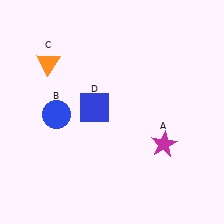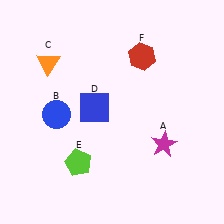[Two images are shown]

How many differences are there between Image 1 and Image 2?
There are 2 differences between the two images.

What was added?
A lime pentagon (E), a red hexagon (F) were added in Image 2.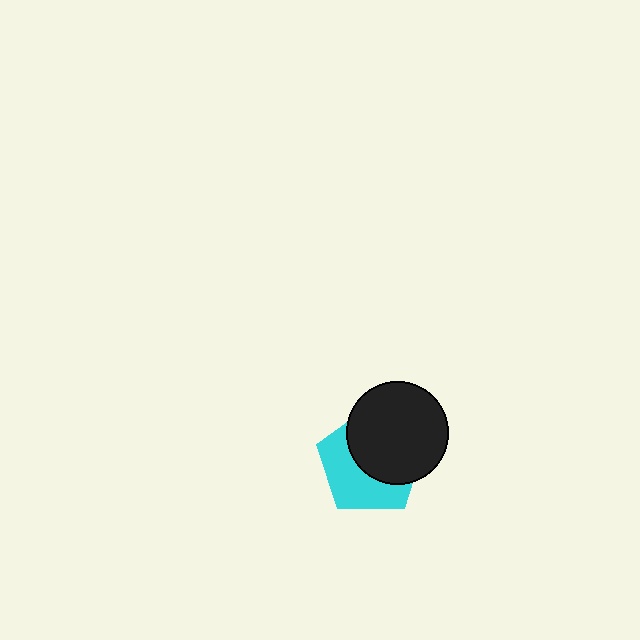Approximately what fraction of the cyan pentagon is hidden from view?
Roughly 53% of the cyan pentagon is hidden behind the black circle.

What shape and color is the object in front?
The object in front is a black circle.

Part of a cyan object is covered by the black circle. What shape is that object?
It is a pentagon.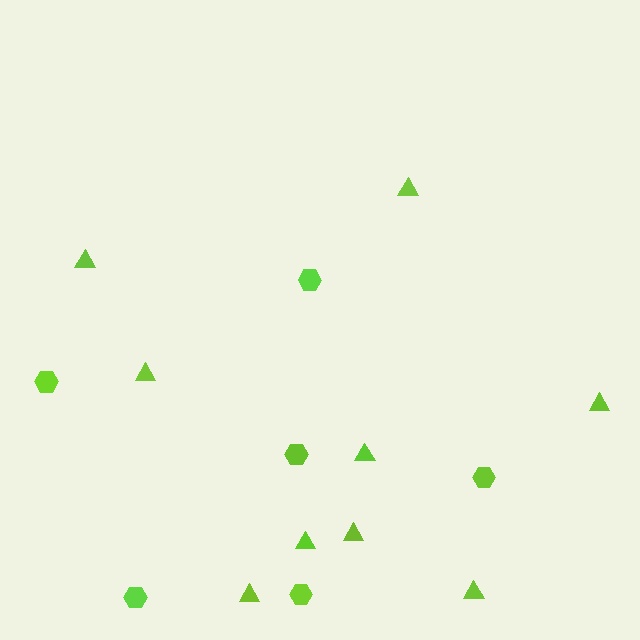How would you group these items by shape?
There are 2 groups: one group of triangles (9) and one group of hexagons (6).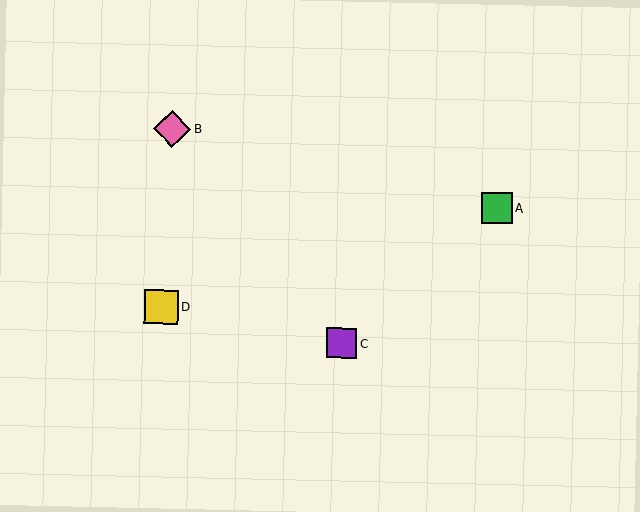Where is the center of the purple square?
The center of the purple square is at (341, 343).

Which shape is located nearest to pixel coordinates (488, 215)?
The green square (labeled A) at (497, 208) is nearest to that location.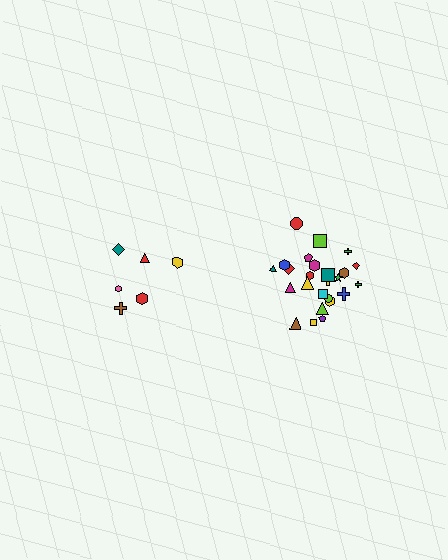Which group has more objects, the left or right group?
The right group.